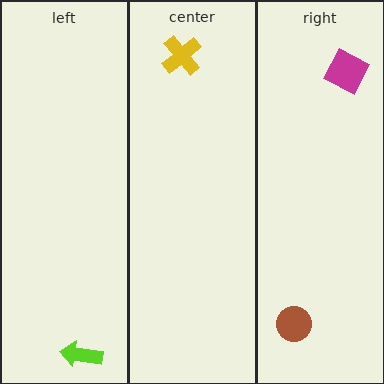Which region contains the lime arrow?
The left region.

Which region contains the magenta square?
The right region.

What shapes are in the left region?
The lime arrow.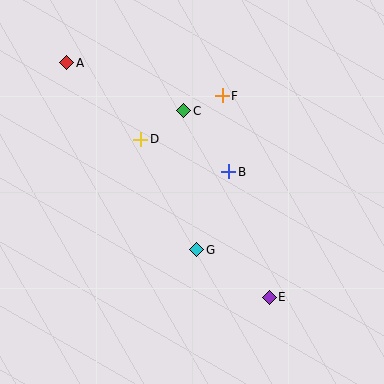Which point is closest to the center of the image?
Point B at (229, 172) is closest to the center.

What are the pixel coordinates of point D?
Point D is at (141, 139).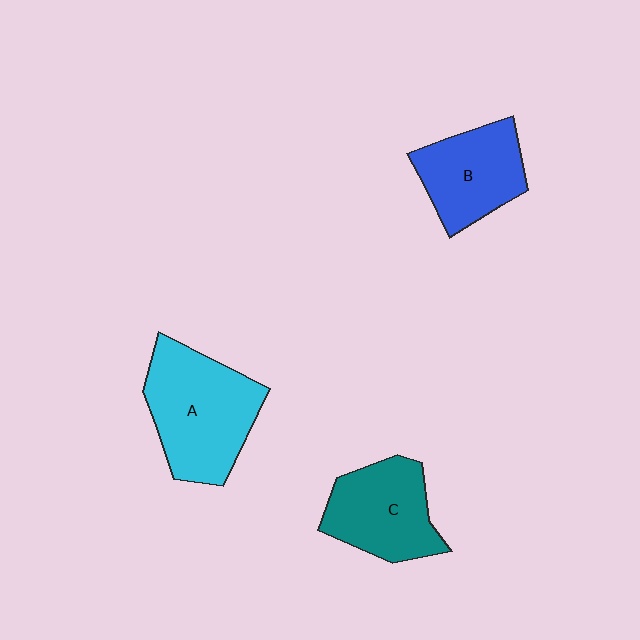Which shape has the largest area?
Shape A (cyan).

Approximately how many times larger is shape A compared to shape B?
Approximately 1.4 times.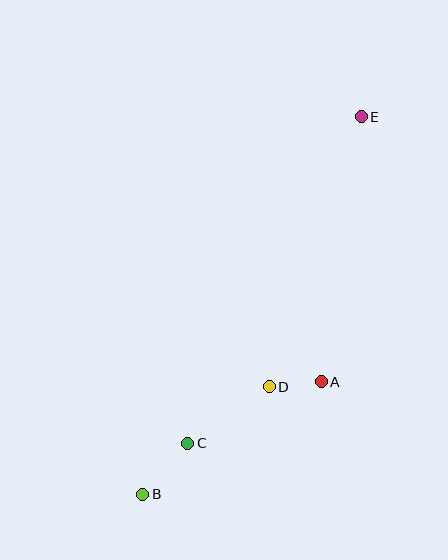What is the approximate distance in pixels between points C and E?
The distance between C and E is approximately 370 pixels.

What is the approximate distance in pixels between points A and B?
The distance between A and B is approximately 211 pixels.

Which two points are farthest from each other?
Points B and E are farthest from each other.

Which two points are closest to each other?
Points A and D are closest to each other.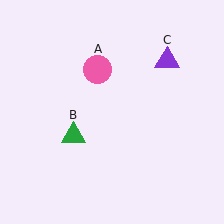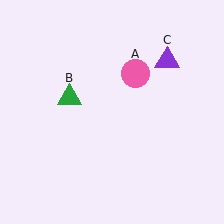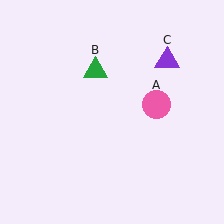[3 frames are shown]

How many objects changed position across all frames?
2 objects changed position: pink circle (object A), green triangle (object B).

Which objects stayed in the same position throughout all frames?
Purple triangle (object C) remained stationary.